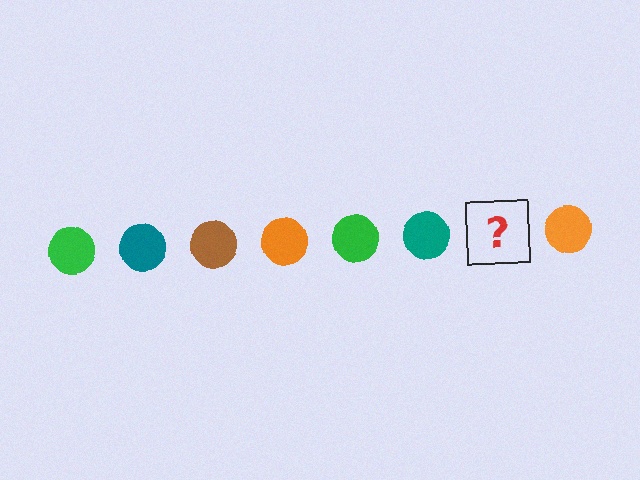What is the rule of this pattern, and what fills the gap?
The rule is that the pattern cycles through green, teal, brown, orange circles. The gap should be filled with a brown circle.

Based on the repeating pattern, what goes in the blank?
The blank should be a brown circle.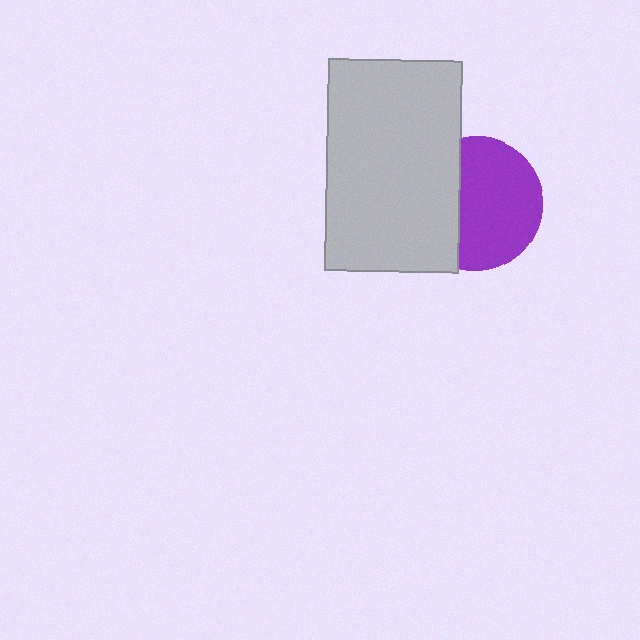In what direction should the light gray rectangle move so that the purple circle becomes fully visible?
The light gray rectangle should move left. That is the shortest direction to clear the overlap and leave the purple circle fully visible.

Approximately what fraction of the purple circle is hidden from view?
Roughly 35% of the purple circle is hidden behind the light gray rectangle.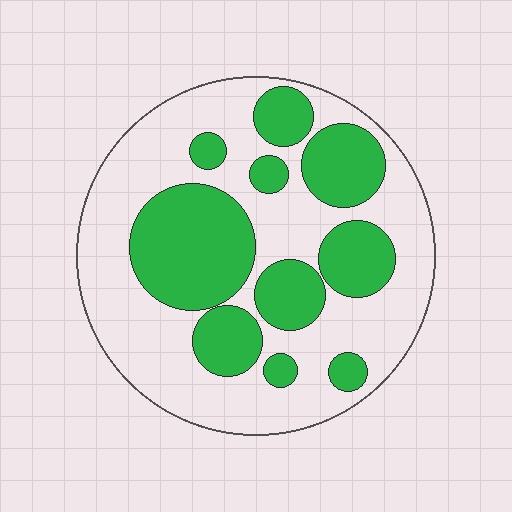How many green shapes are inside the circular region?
10.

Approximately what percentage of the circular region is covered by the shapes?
Approximately 40%.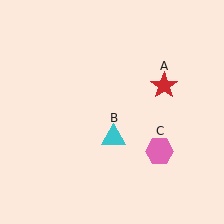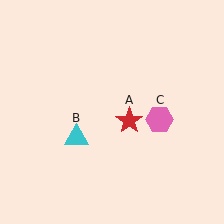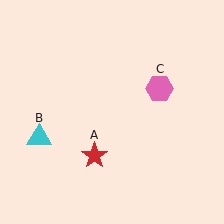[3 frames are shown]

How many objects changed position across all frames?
3 objects changed position: red star (object A), cyan triangle (object B), pink hexagon (object C).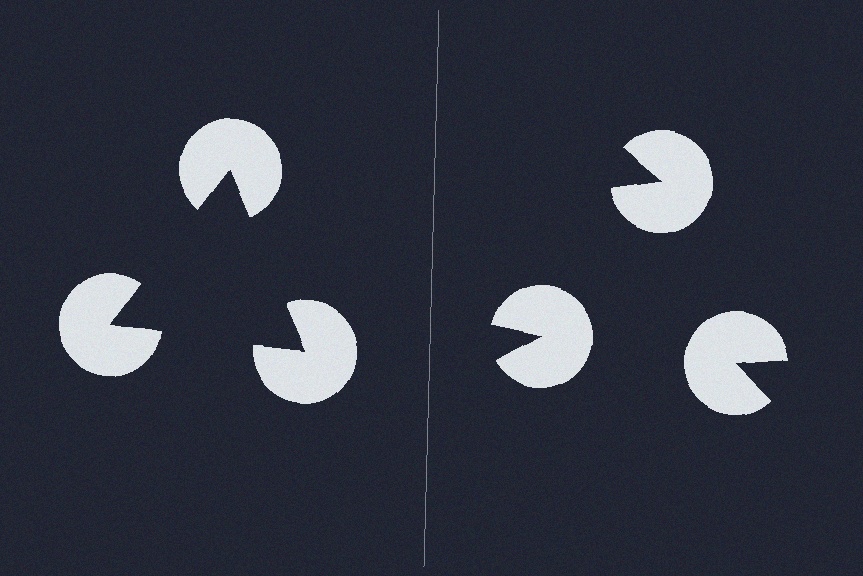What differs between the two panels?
The pac-man discs are positioned identically on both sides; only the wedge orientations differ. On the left they align to a triangle; on the right they are misaligned.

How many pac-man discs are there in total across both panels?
6 — 3 on each side.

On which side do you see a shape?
An illusory triangle appears on the left side. On the right side the wedge cuts are rotated, so no coherent shape forms.